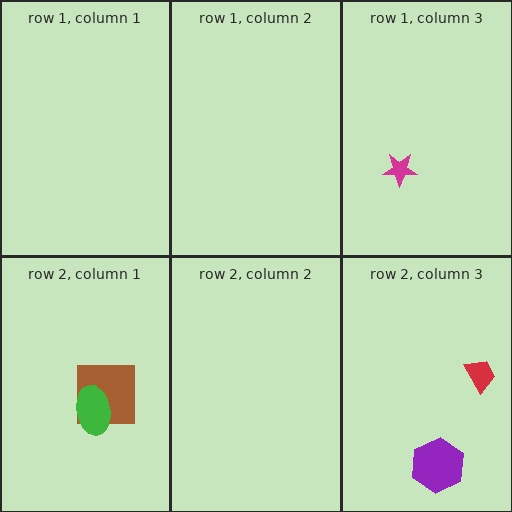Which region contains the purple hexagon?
The row 2, column 3 region.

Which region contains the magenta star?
The row 1, column 3 region.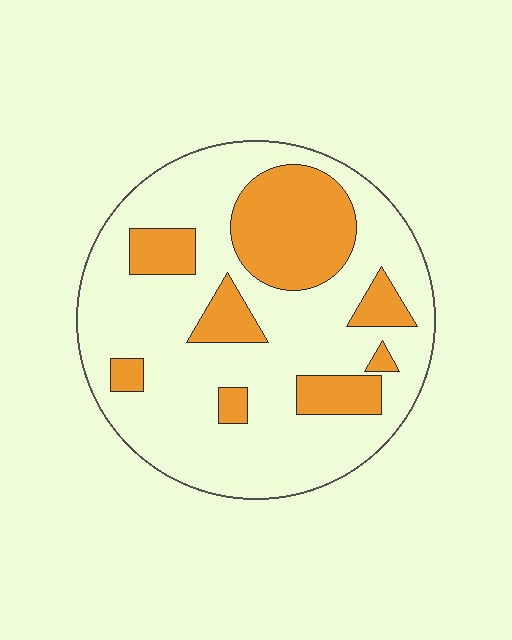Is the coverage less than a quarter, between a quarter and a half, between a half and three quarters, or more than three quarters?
Between a quarter and a half.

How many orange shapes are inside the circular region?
8.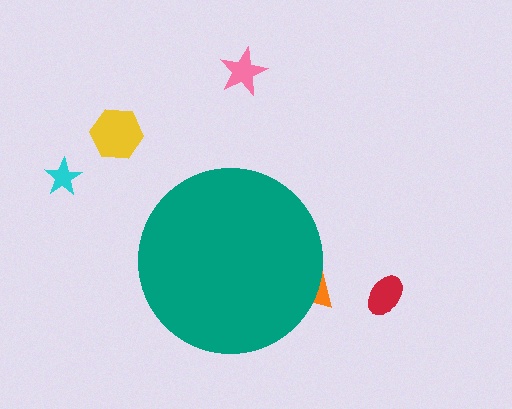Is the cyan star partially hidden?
No, the cyan star is fully visible.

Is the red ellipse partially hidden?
No, the red ellipse is fully visible.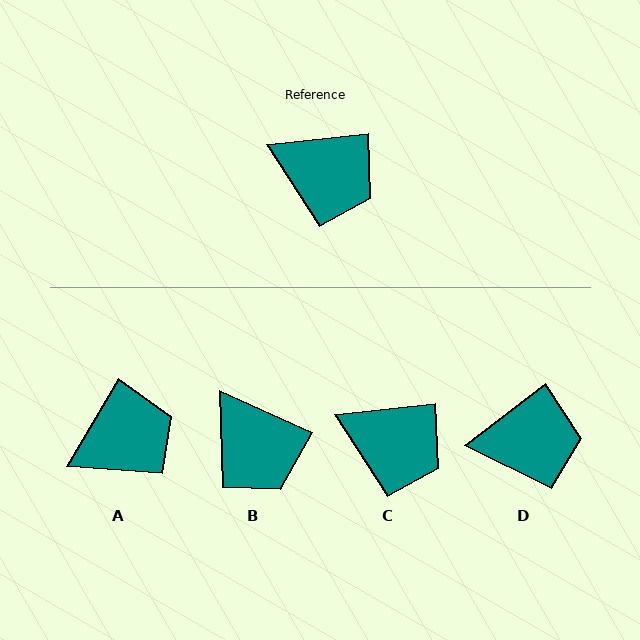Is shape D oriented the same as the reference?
No, it is off by about 31 degrees.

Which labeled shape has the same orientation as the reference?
C.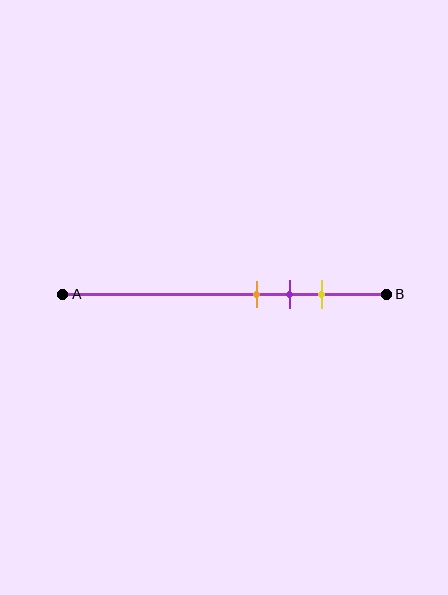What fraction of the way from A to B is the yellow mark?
The yellow mark is approximately 80% (0.8) of the way from A to B.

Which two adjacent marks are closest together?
The orange and purple marks are the closest adjacent pair.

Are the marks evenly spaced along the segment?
Yes, the marks are approximately evenly spaced.